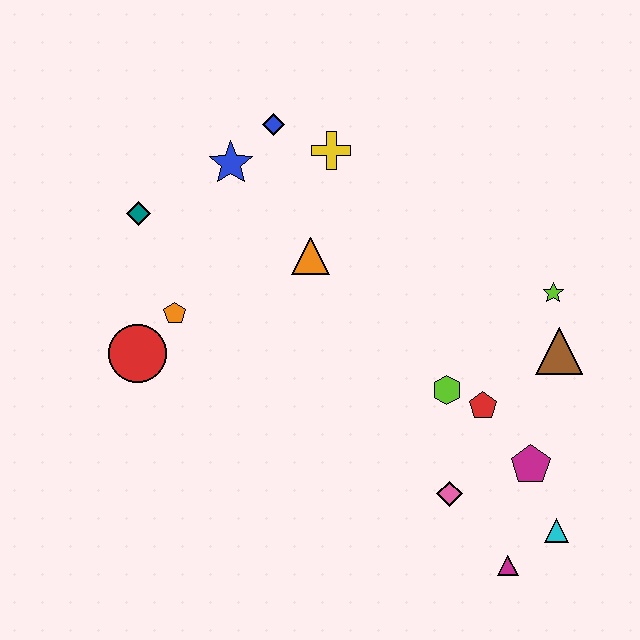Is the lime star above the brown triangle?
Yes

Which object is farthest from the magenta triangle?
The teal diamond is farthest from the magenta triangle.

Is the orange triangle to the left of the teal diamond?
No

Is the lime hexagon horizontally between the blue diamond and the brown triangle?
Yes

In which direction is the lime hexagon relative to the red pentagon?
The lime hexagon is to the left of the red pentagon.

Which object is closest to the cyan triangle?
The magenta triangle is closest to the cyan triangle.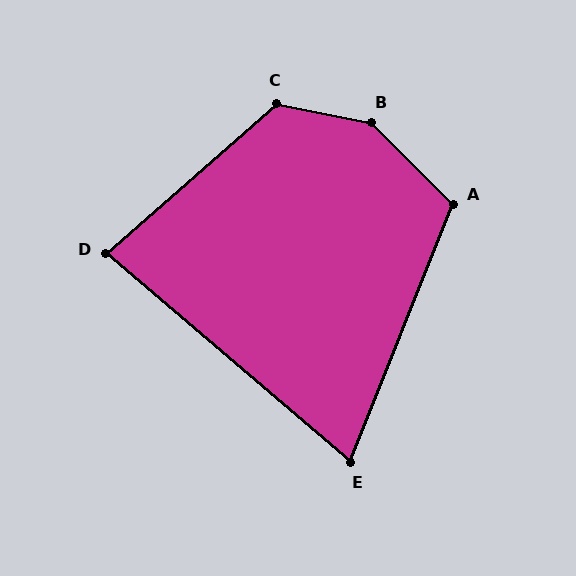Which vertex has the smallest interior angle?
E, at approximately 71 degrees.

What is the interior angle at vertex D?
Approximately 82 degrees (acute).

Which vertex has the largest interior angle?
B, at approximately 147 degrees.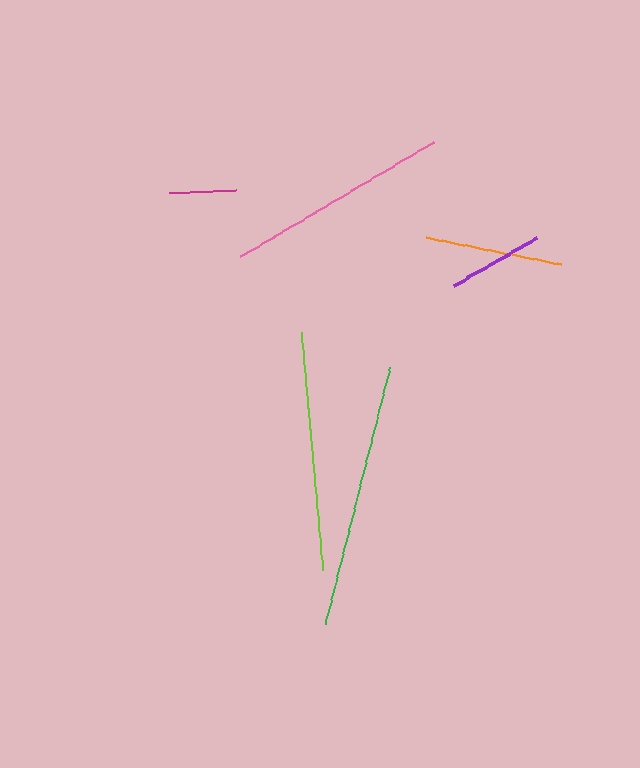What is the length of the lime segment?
The lime segment is approximately 240 pixels long.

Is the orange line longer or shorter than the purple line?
The orange line is longer than the purple line.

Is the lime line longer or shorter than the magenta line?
The lime line is longer than the magenta line.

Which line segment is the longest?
The green line is the longest at approximately 266 pixels.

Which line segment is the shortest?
The magenta line is the shortest at approximately 67 pixels.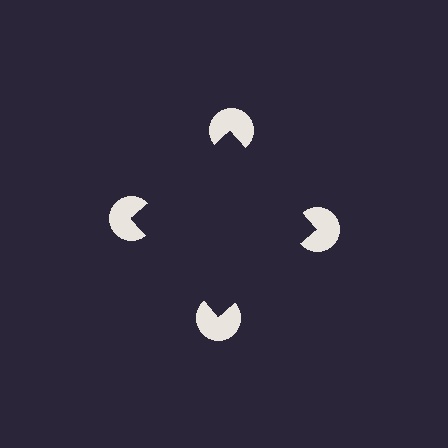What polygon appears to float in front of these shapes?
An illusory square — its edges are inferred from the aligned wedge cuts in the pac-man discs, not physically drawn.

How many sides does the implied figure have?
4 sides.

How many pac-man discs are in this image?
There are 4 — one at each vertex of the illusory square.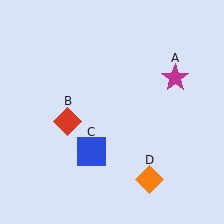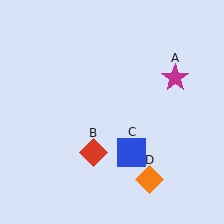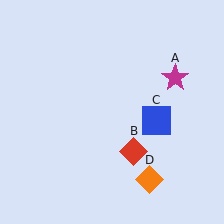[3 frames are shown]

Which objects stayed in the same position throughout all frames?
Magenta star (object A) and orange diamond (object D) remained stationary.